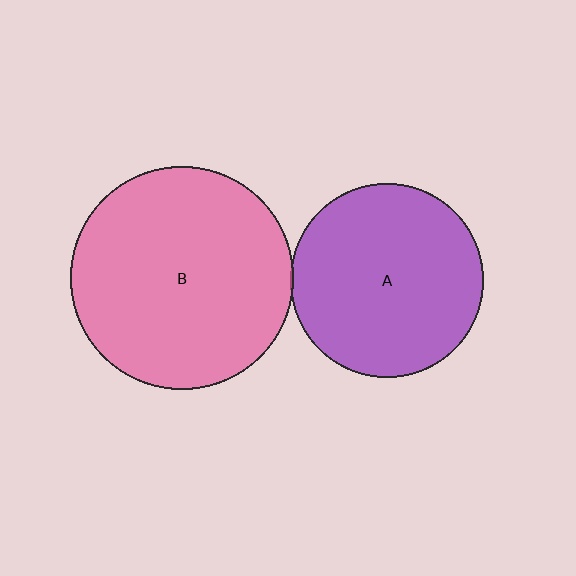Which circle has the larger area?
Circle B (pink).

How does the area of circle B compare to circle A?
Approximately 1.3 times.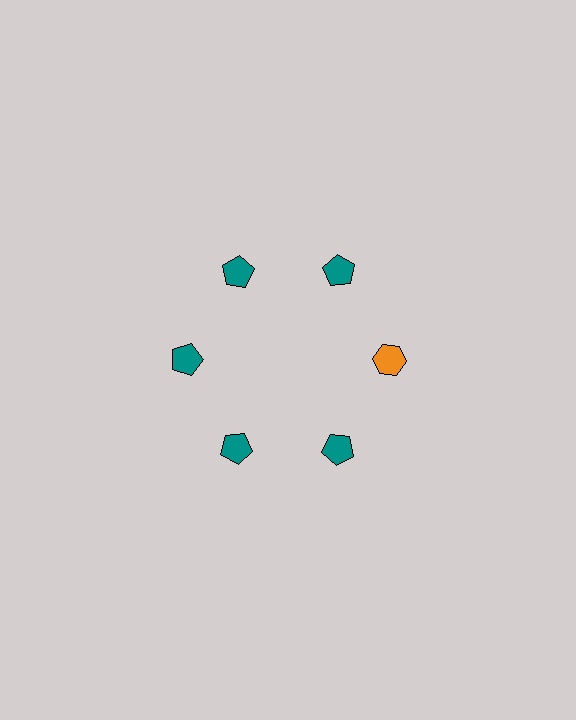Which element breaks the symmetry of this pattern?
The orange hexagon at roughly the 3 o'clock position breaks the symmetry. All other shapes are teal pentagons.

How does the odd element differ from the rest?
It differs in both color (orange instead of teal) and shape (hexagon instead of pentagon).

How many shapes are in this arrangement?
There are 6 shapes arranged in a ring pattern.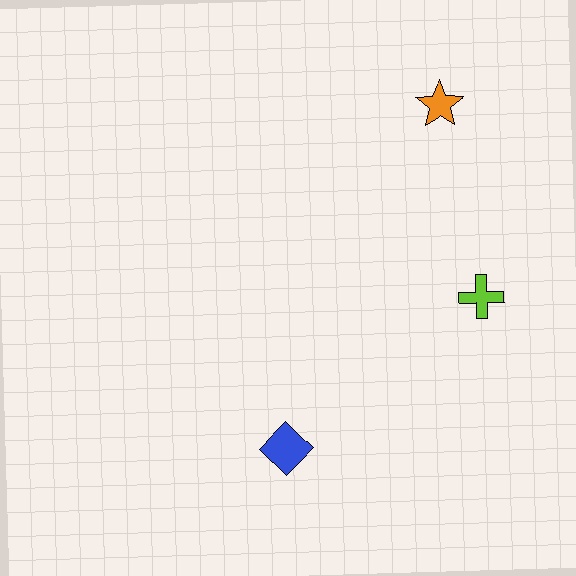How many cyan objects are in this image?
There are no cyan objects.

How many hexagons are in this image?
There are no hexagons.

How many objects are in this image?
There are 3 objects.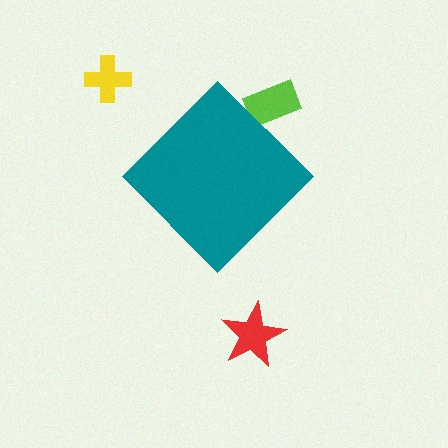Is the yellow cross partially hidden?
No, the yellow cross is fully visible.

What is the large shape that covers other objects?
A teal diamond.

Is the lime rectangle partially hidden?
Yes, the lime rectangle is partially hidden behind the teal diamond.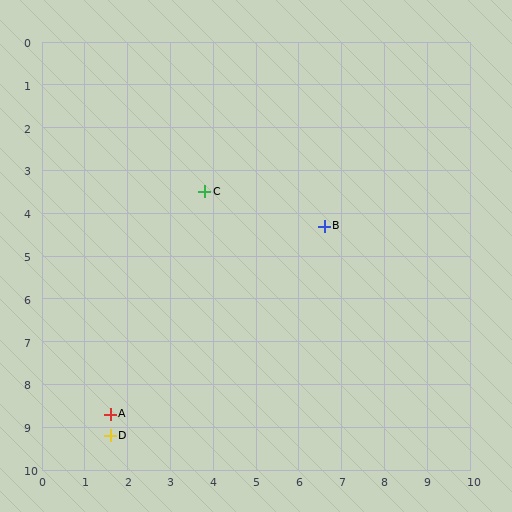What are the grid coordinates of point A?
Point A is at approximately (1.6, 8.7).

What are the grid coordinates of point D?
Point D is at approximately (1.6, 9.2).